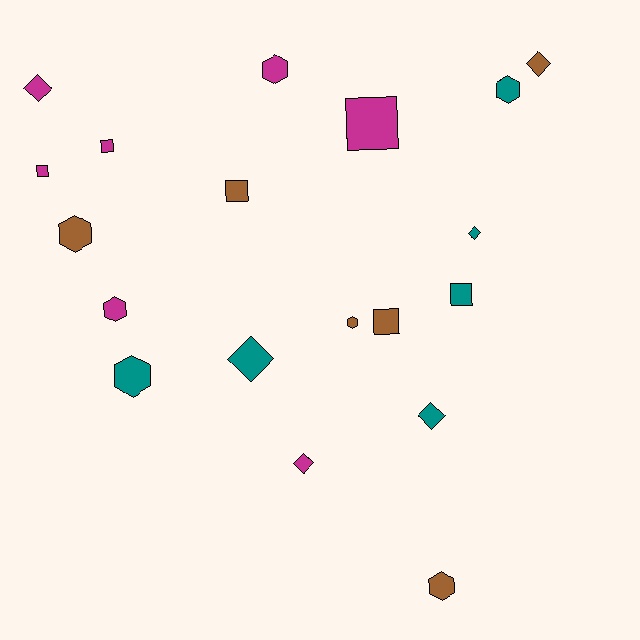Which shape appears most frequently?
Hexagon, with 7 objects.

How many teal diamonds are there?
There are 3 teal diamonds.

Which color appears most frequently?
Magenta, with 7 objects.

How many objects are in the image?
There are 19 objects.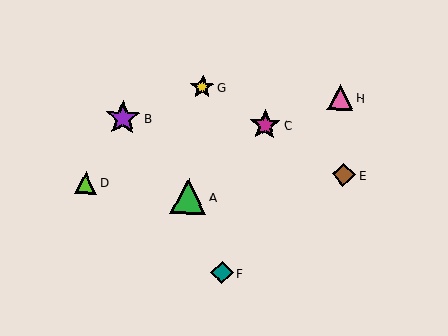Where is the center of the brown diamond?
The center of the brown diamond is at (344, 175).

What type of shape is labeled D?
Shape D is a lime triangle.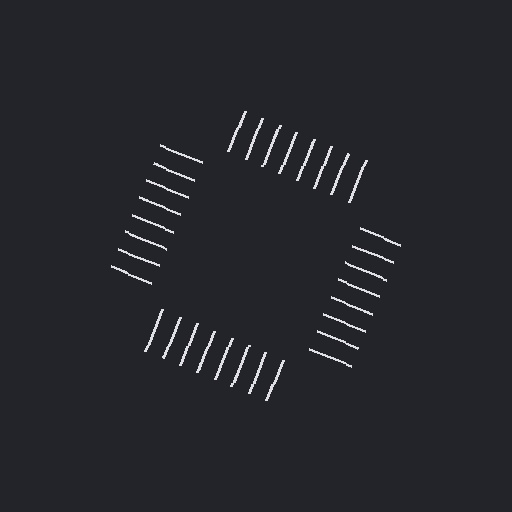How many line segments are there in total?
32 — 8 along each of the 4 edges.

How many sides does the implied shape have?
4 sides — the line-ends trace a square.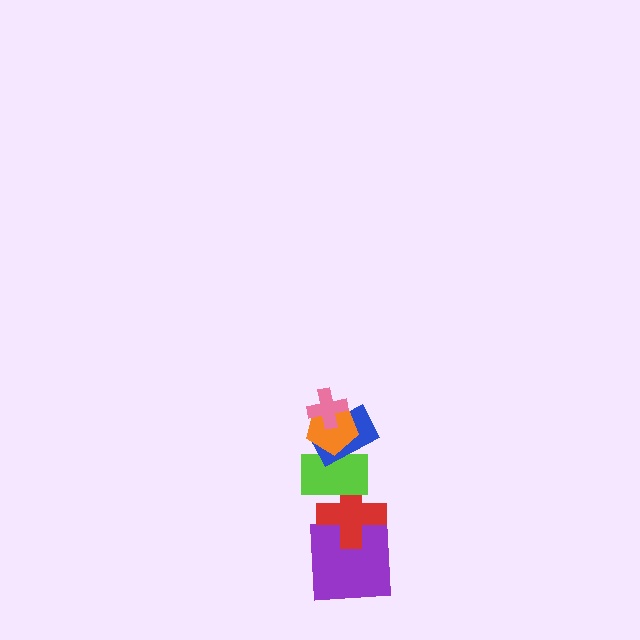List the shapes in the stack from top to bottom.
From top to bottom: the pink cross, the orange pentagon, the blue rectangle, the lime rectangle, the red cross, the purple square.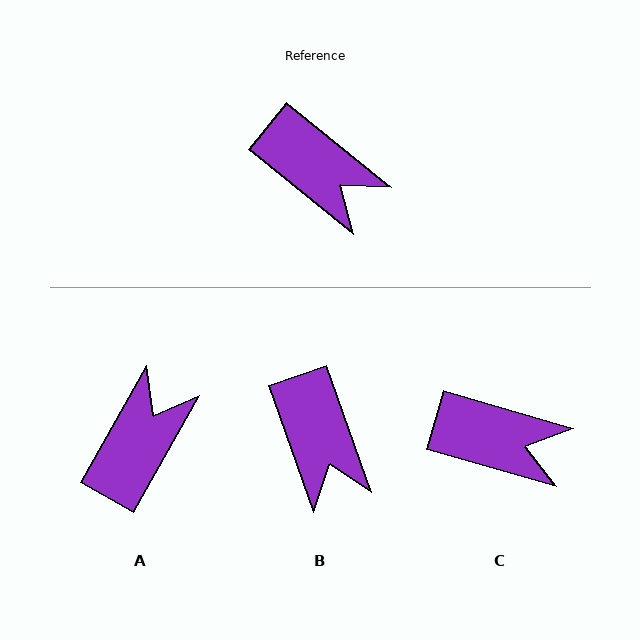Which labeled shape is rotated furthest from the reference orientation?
A, about 100 degrees away.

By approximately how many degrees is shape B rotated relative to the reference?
Approximately 31 degrees clockwise.